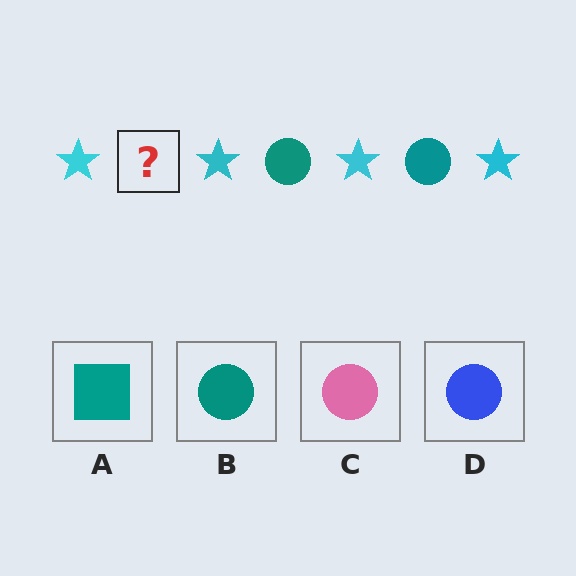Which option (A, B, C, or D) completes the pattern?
B.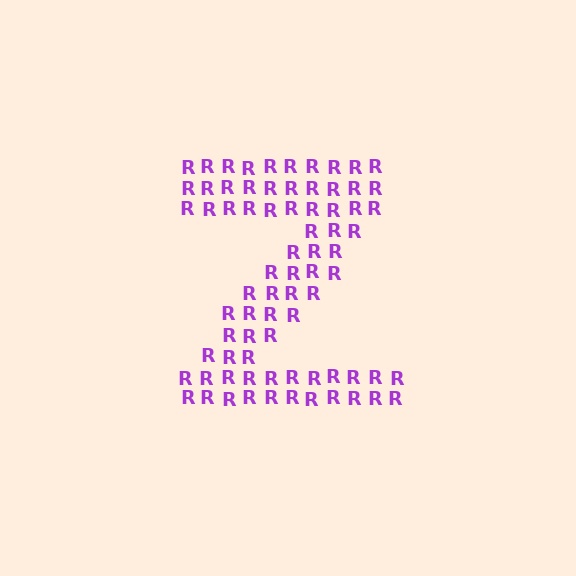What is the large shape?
The large shape is the letter Z.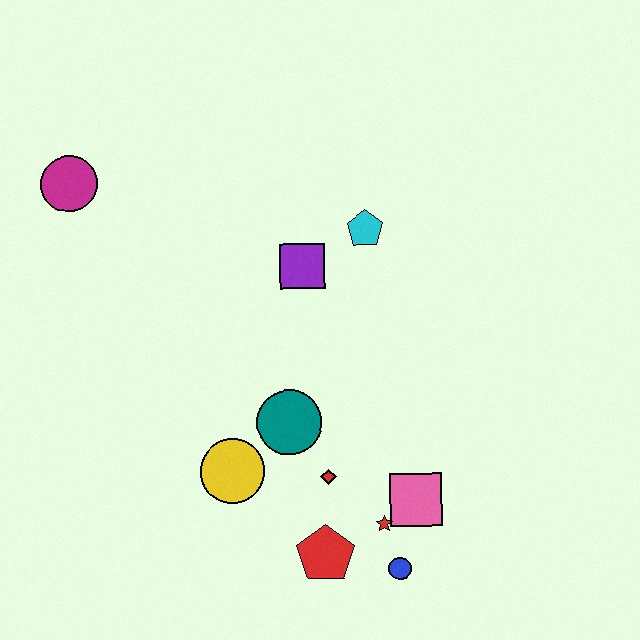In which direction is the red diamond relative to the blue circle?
The red diamond is above the blue circle.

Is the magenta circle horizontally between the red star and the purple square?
No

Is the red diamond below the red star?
No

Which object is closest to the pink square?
The red star is closest to the pink square.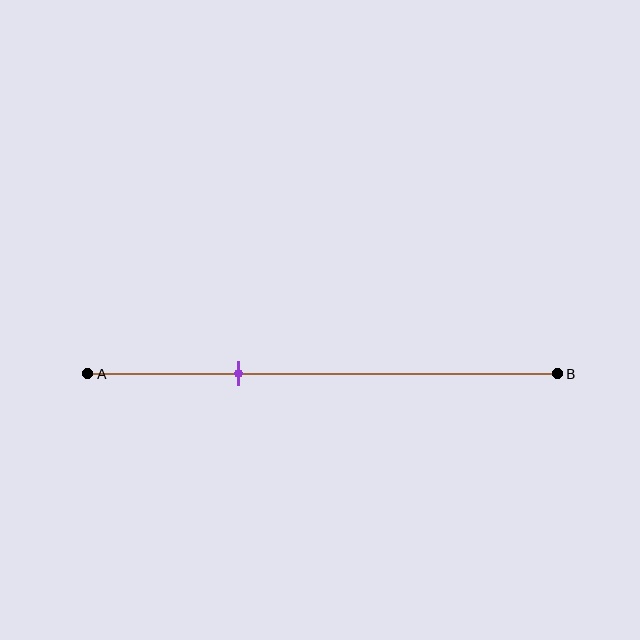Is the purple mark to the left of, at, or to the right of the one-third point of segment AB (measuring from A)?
The purple mark is approximately at the one-third point of segment AB.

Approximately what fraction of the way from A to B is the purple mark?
The purple mark is approximately 30% of the way from A to B.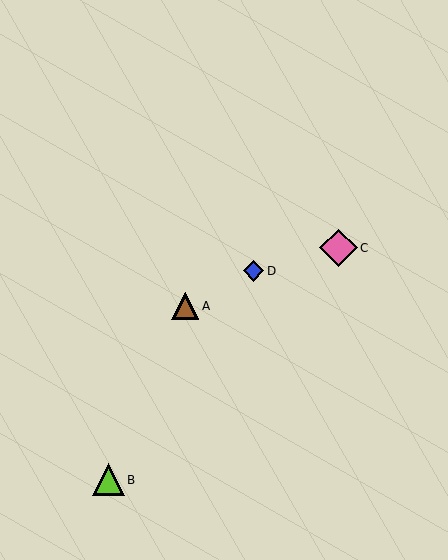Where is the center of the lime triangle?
The center of the lime triangle is at (108, 480).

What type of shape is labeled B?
Shape B is a lime triangle.